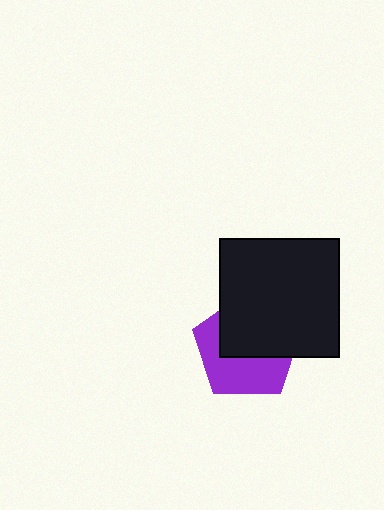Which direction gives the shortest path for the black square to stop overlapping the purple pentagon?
Moving toward the upper-right gives the shortest separation.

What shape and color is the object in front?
The object in front is a black square.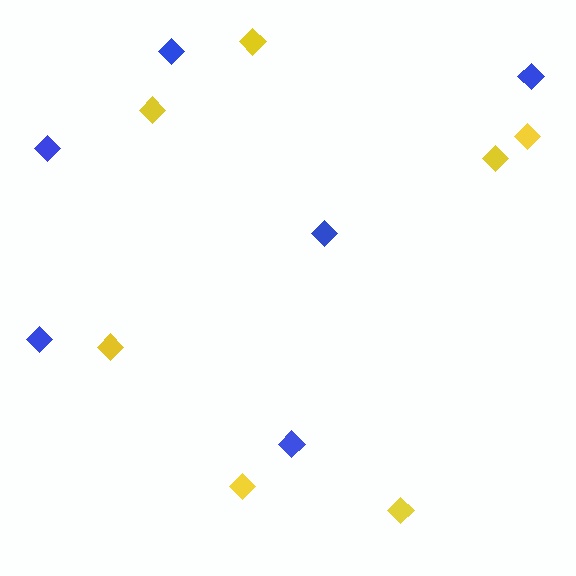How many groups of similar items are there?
There are 2 groups: one group of yellow diamonds (7) and one group of blue diamonds (6).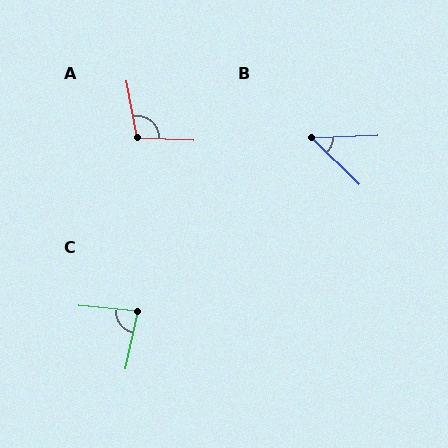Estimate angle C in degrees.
Approximately 82 degrees.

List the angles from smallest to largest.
B (47°), C (82°), A (103°).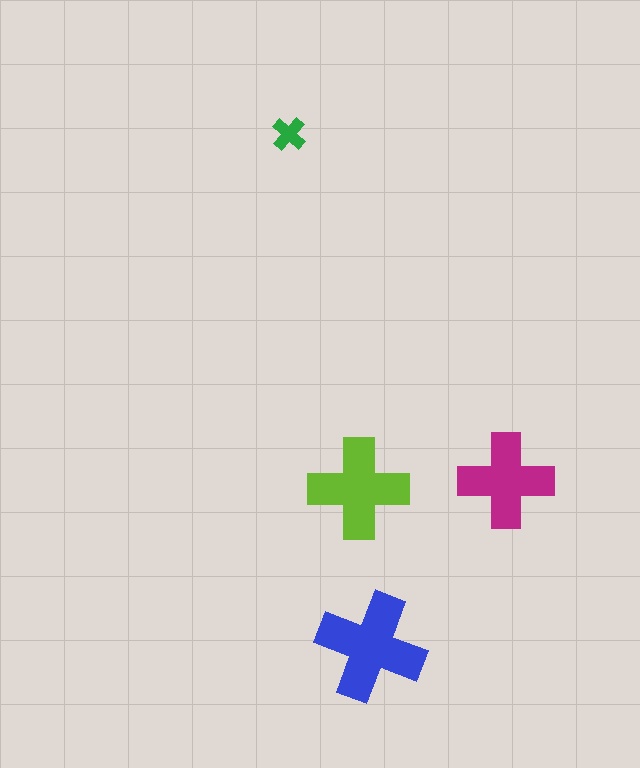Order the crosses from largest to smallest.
the blue one, the lime one, the magenta one, the green one.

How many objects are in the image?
There are 4 objects in the image.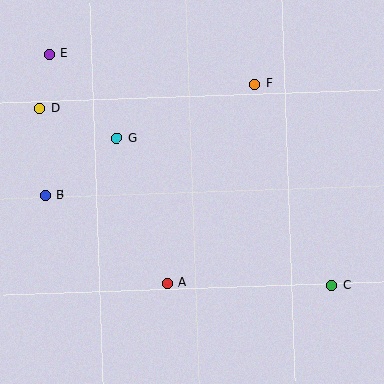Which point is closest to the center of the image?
Point G at (117, 138) is closest to the center.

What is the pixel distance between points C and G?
The distance between C and G is 260 pixels.